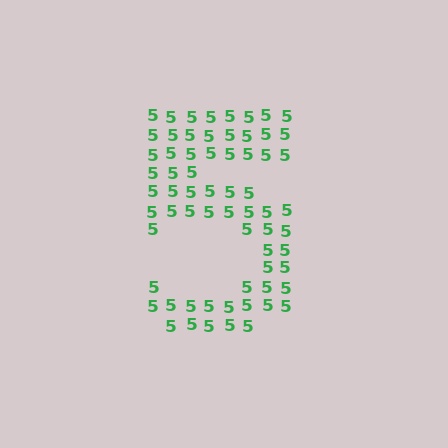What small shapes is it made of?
It is made of small digit 5's.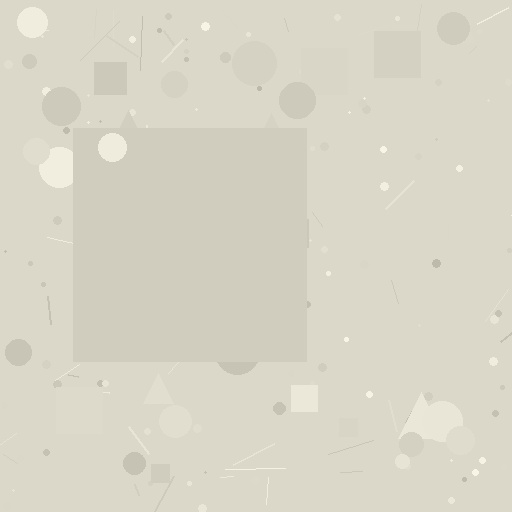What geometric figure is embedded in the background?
A square is embedded in the background.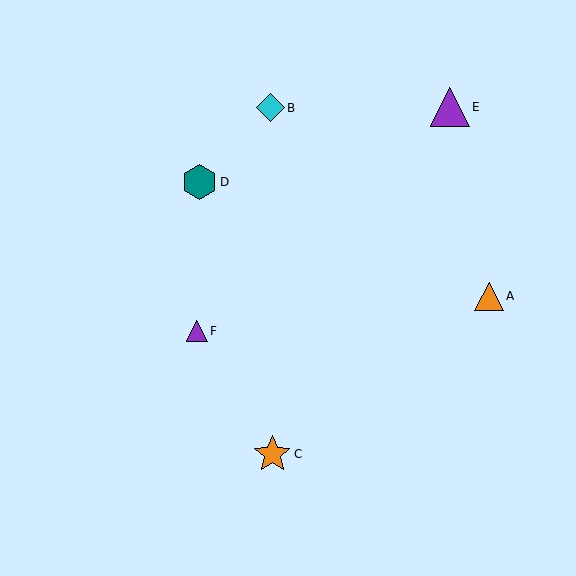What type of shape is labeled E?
Shape E is a purple triangle.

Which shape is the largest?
The purple triangle (labeled E) is the largest.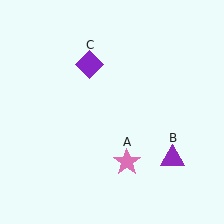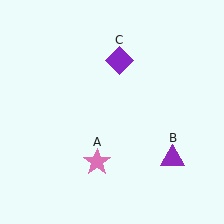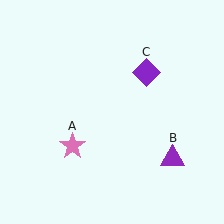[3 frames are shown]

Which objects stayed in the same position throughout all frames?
Purple triangle (object B) remained stationary.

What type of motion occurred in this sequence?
The pink star (object A), purple diamond (object C) rotated clockwise around the center of the scene.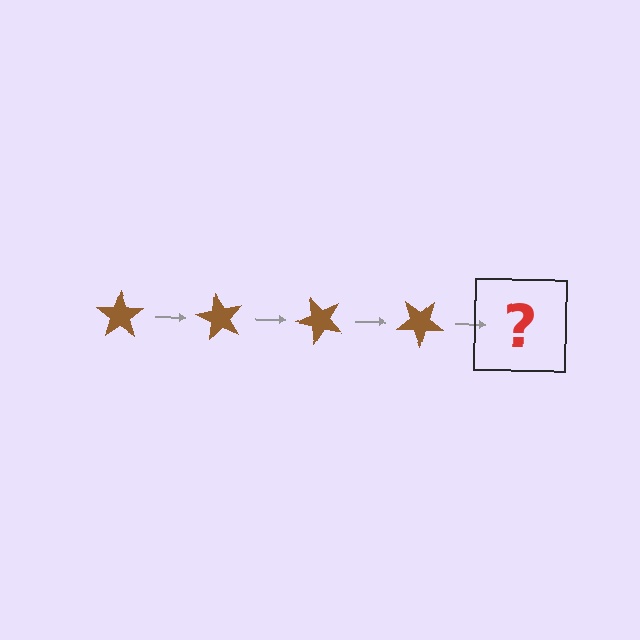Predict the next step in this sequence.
The next step is a brown star rotated 240 degrees.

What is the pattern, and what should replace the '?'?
The pattern is that the star rotates 60 degrees each step. The '?' should be a brown star rotated 240 degrees.